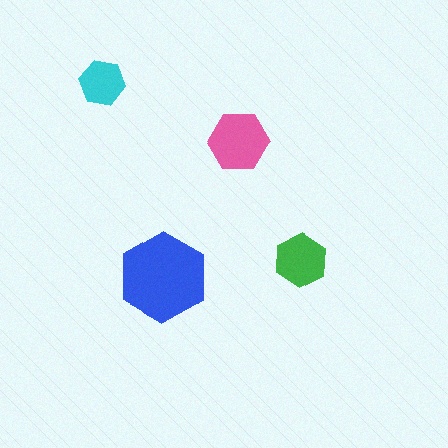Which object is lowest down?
The blue hexagon is bottommost.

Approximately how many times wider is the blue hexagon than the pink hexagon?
About 1.5 times wider.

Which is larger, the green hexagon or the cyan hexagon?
The green one.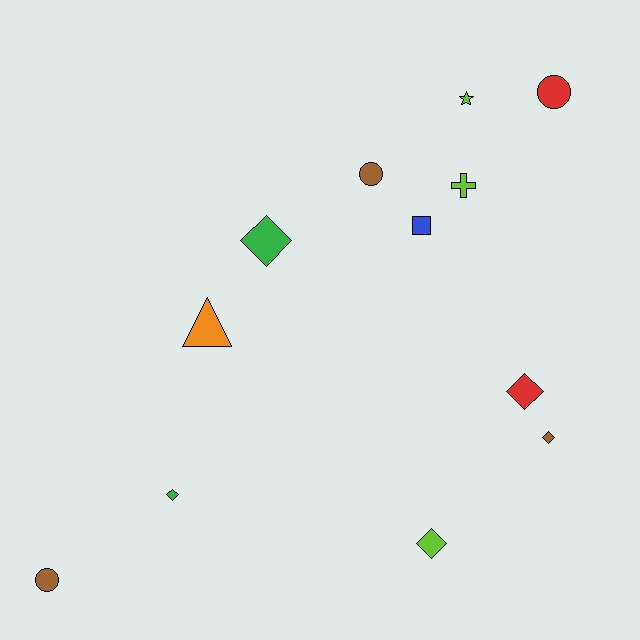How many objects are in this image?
There are 12 objects.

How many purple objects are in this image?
There are no purple objects.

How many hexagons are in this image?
There are no hexagons.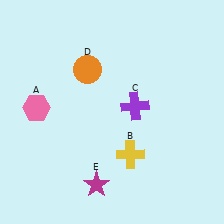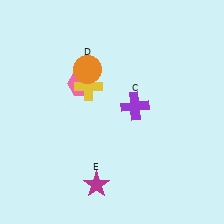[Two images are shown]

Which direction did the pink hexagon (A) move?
The pink hexagon (A) moved right.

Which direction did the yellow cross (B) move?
The yellow cross (B) moved up.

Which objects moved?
The objects that moved are: the pink hexagon (A), the yellow cross (B).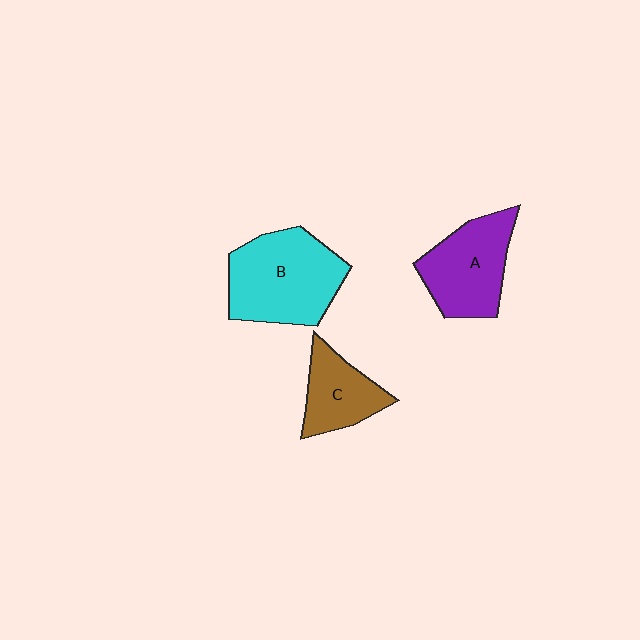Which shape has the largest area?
Shape B (cyan).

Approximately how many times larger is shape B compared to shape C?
Approximately 1.8 times.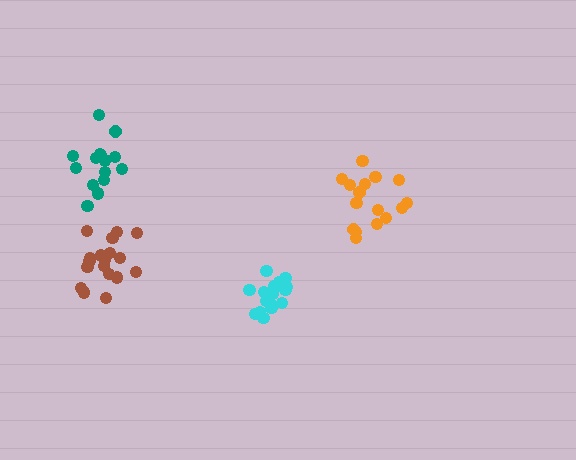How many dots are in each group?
Group 1: 18 dots, Group 2: 16 dots, Group 3: 17 dots, Group 4: 15 dots (66 total).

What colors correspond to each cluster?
The clusters are colored: brown, orange, cyan, teal.